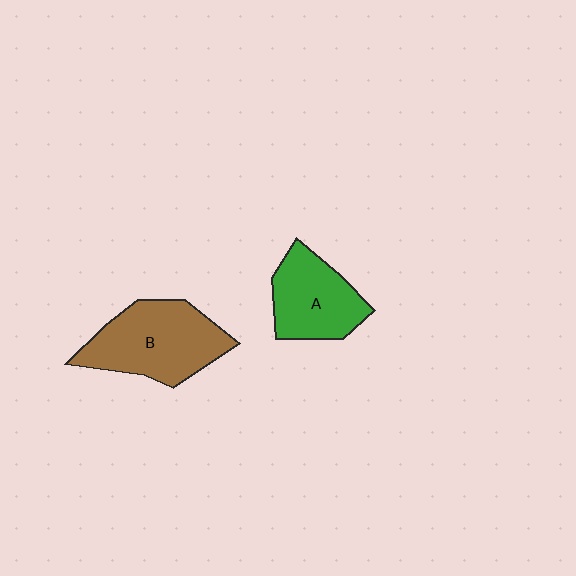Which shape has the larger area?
Shape B (brown).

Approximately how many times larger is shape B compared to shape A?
Approximately 1.3 times.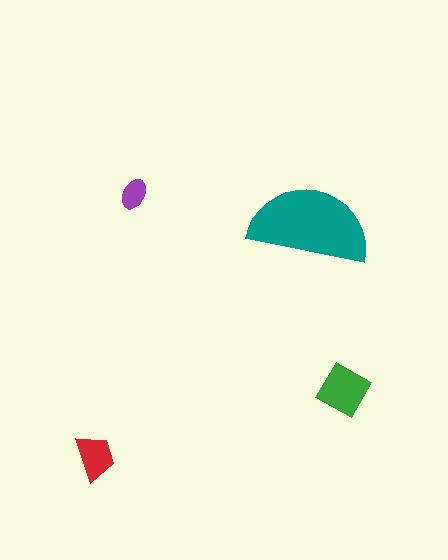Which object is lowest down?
The red trapezoid is bottommost.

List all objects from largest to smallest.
The teal semicircle, the green square, the red trapezoid, the purple ellipse.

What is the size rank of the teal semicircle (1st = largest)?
1st.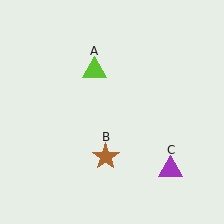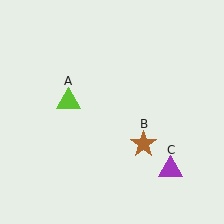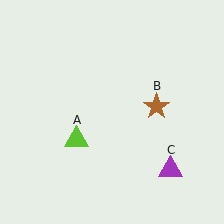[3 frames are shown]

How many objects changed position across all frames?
2 objects changed position: lime triangle (object A), brown star (object B).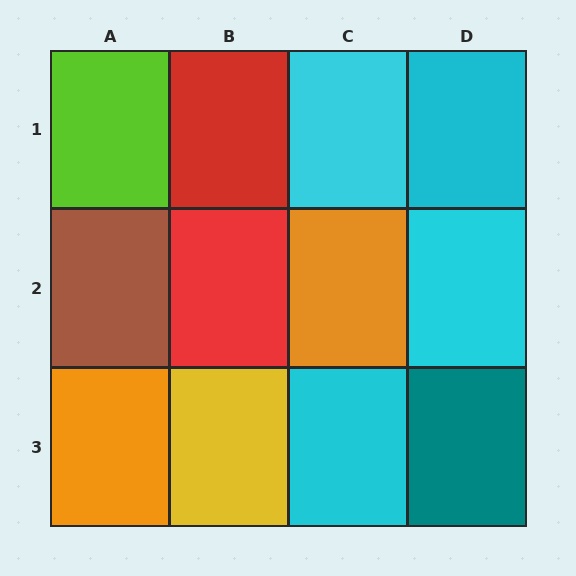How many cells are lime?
1 cell is lime.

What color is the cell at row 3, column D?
Teal.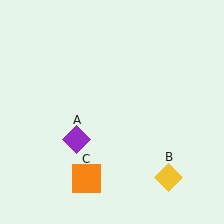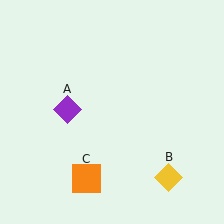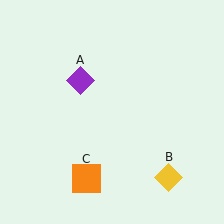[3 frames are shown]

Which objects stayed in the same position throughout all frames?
Yellow diamond (object B) and orange square (object C) remained stationary.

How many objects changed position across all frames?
1 object changed position: purple diamond (object A).